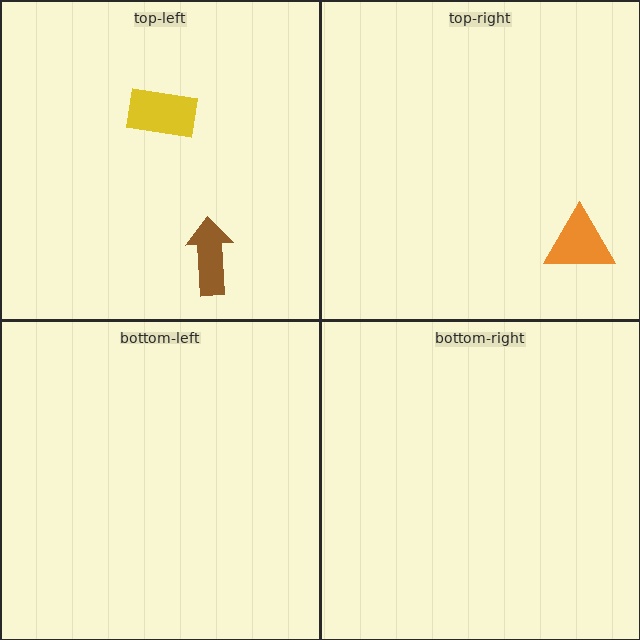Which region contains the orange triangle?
The top-right region.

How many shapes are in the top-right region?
1.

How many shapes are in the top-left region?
2.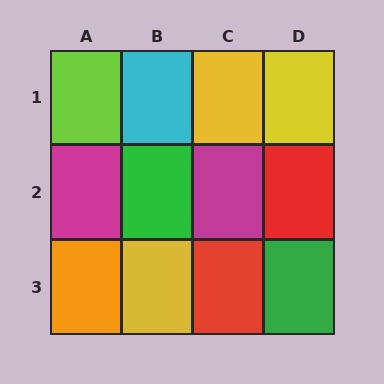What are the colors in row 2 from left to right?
Magenta, green, magenta, red.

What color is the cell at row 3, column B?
Yellow.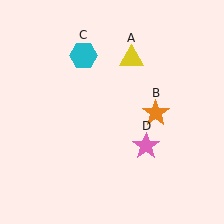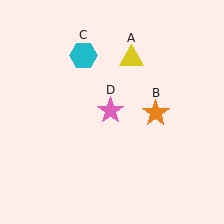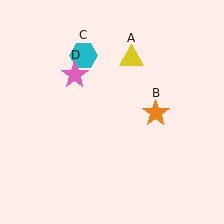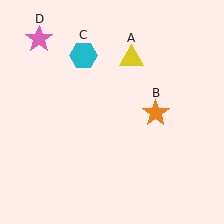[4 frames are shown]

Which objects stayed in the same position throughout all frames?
Yellow triangle (object A) and orange star (object B) and cyan hexagon (object C) remained stationary.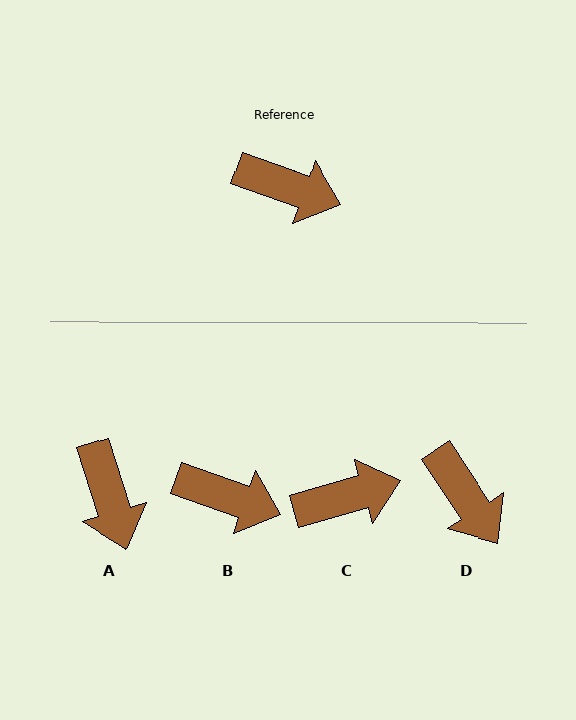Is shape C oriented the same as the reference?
No, it is off by about 36 degrees.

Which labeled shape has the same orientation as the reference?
B.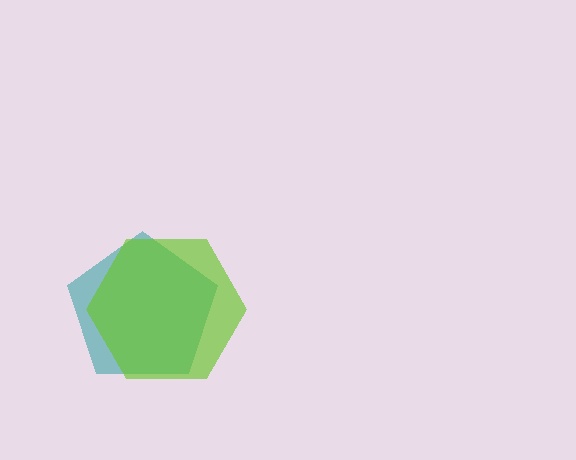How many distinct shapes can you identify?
There are 2 distinct shapes: a teal pentagon, a lime hexagon.